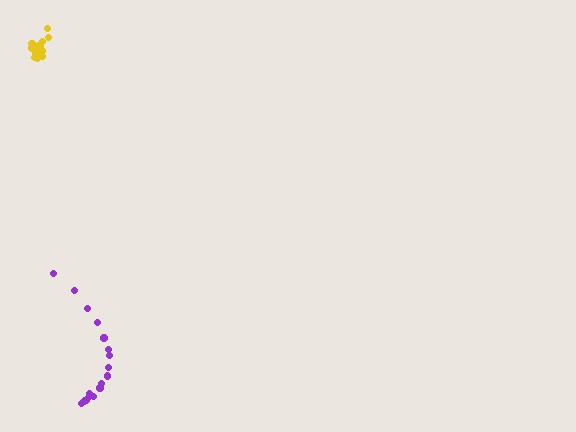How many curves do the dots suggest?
There are 2 distinct paths.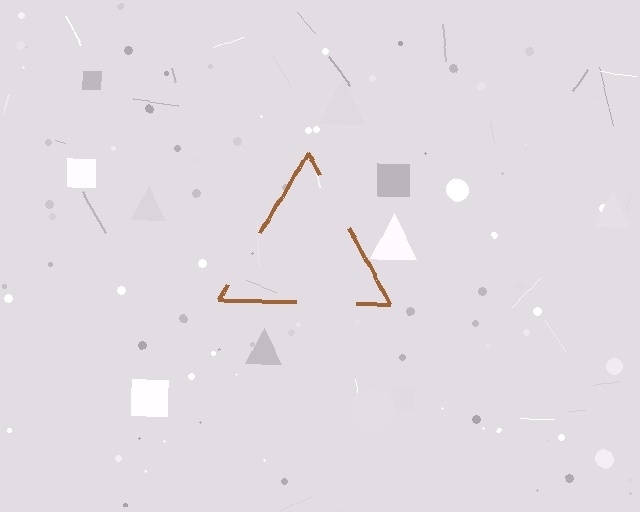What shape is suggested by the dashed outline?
The dashed outline suggests a triangle.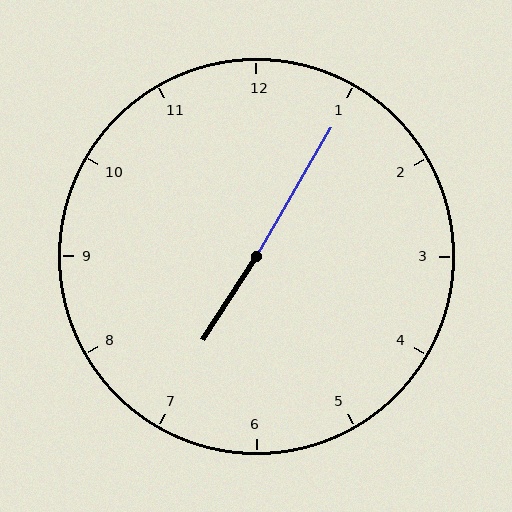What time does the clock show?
7:05.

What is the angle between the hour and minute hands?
Approximately 178 degrees.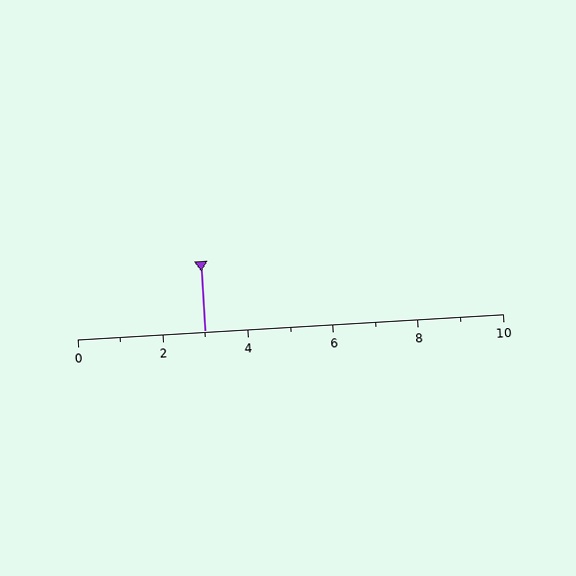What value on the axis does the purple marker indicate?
The marker indicates approximately 3.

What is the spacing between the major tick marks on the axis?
The major ticks are spaced 2 apart.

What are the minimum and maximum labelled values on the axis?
The axis runs from 0 to 10.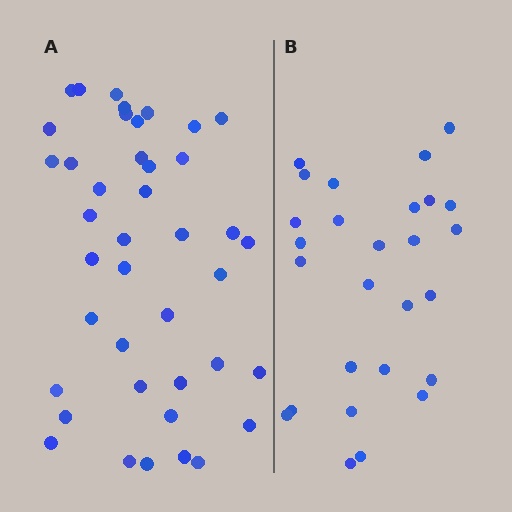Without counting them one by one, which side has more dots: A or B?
Region A (the left region) has more dots.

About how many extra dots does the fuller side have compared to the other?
Region A has approximately 15 more dots than region B.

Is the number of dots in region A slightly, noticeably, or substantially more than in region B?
Region A has substantially more. The ratio is roughly 1.5 to 1.